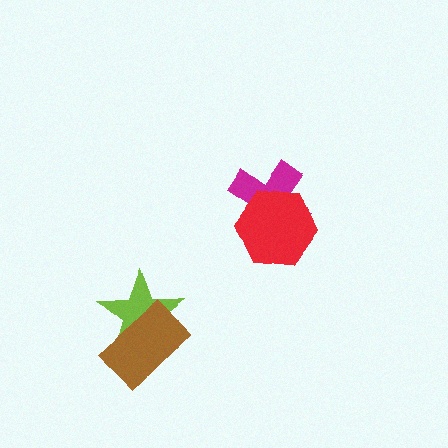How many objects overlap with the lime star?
1 object overlaps with the lime star.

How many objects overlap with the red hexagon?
1 object overlaps with the red hexagon.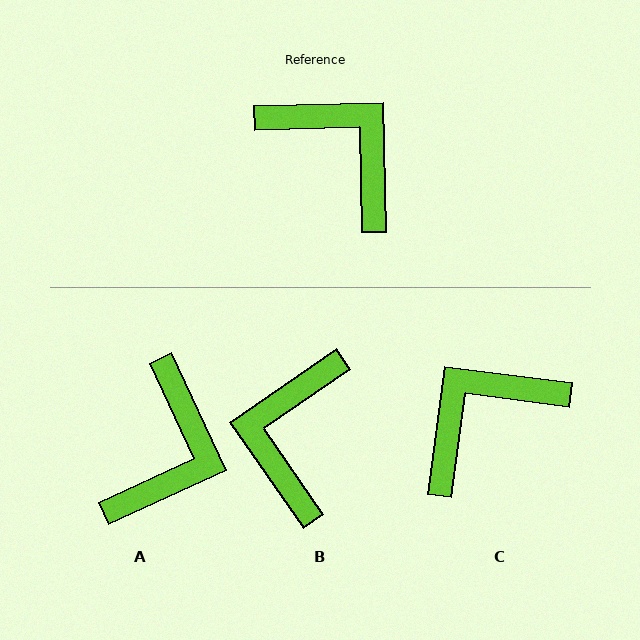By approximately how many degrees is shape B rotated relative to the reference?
Approximately 123 degrees counter-clockwise.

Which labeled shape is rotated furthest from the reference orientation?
B, about 123 degrees away.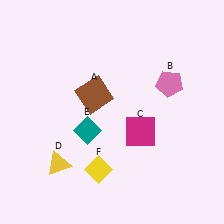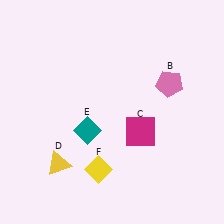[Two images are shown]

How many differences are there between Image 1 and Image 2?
There is 1 difference between the two images.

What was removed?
The brown square (A) was removed in Image 2.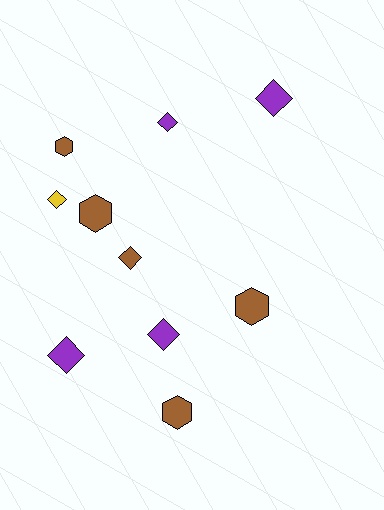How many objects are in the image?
There are 10 objects.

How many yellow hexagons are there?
There are no yellow hexagons.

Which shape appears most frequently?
Diamond, with 6 objects.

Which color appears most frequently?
Brown, with 5 objects.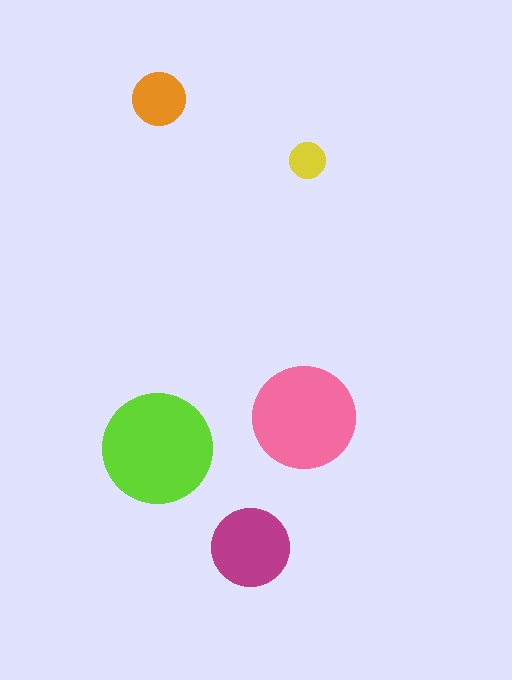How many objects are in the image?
There are 5 objects in the image.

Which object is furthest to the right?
The yellow circle is rightmost.